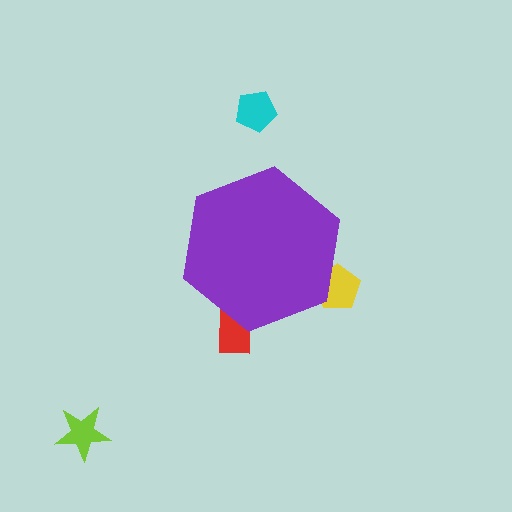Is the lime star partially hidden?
No, the lime star is fully visible.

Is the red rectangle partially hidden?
Yes, the red rectangle is partially hidden behind the purple hexagon.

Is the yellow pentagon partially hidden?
Yes, the yellow pentagon is partially hidden behind the purple hexagon.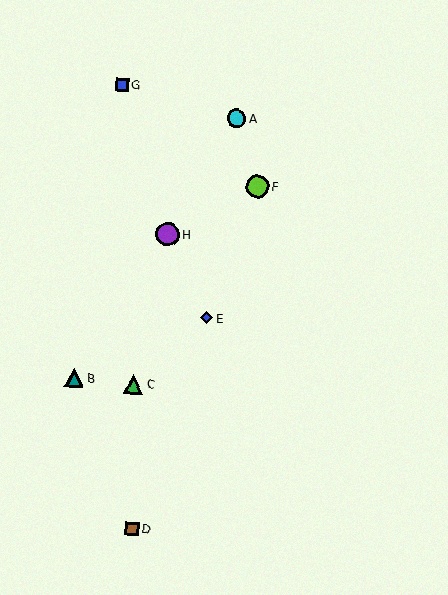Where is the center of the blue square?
The center of the blue square is at (122, 85).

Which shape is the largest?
The purple circle (labeled H) is the largest.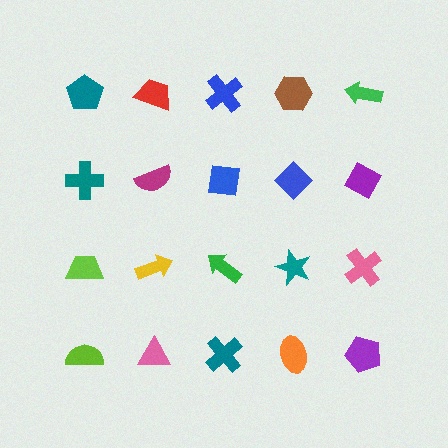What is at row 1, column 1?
A teal pentagon.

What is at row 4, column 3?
A teal cross.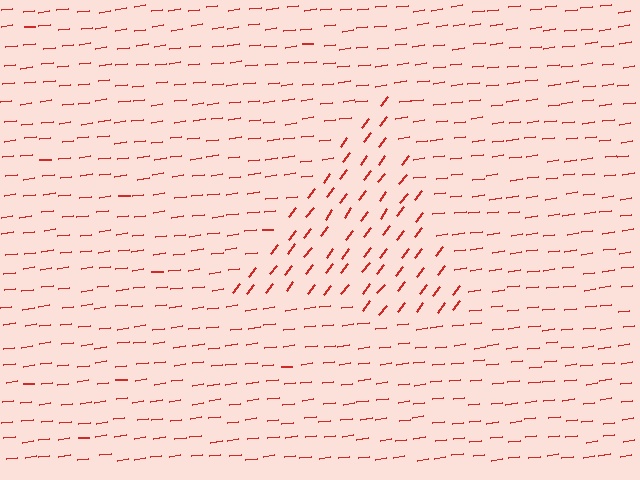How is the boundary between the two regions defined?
The boundary is defined purely by a change in line orientation (approximately 45 degrees difference). All lines are the same color and thickness.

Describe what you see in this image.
The image is filled with small red line segments. A triangle region in the image has lines oriented differently from the surrounding lines, creating a visible texture boundary.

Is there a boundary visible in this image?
Yes, there is a texture boundary formed by a change in line orientation.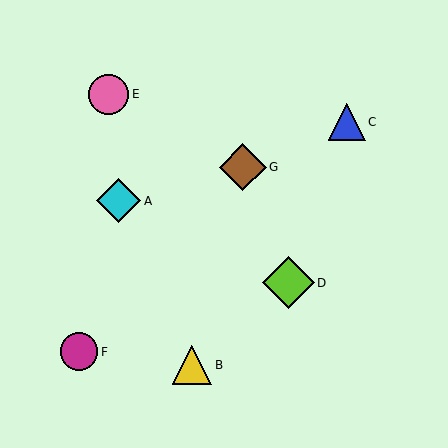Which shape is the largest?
The lime diamond (labeled D) is the largest.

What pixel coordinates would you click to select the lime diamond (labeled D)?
Click at (288, 283) to select the lime diamond D.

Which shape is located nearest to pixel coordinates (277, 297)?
The lime diamond (labeled D) at (288, 283) is nearest to that location.